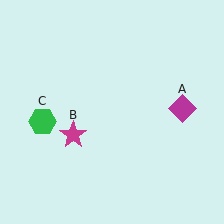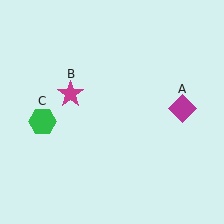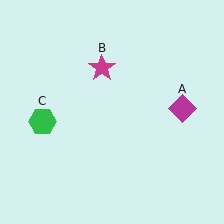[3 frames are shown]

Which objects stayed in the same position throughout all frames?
Magenta diamond (object A) and green hexagon (object C) remained stationary.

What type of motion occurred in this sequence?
The magenta star (object B) rotated clockwise around the center of the scene.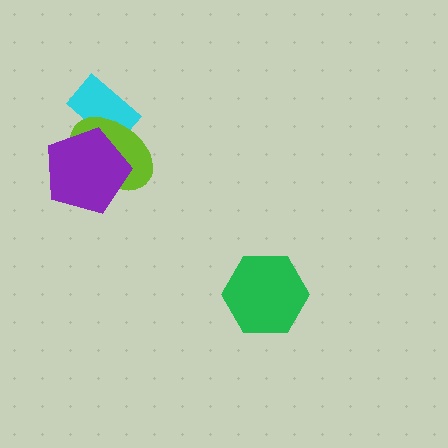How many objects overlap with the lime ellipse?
2 objects overlap with the lime ellipse.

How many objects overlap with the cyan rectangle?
2 objects overlap with the cyan rectangle.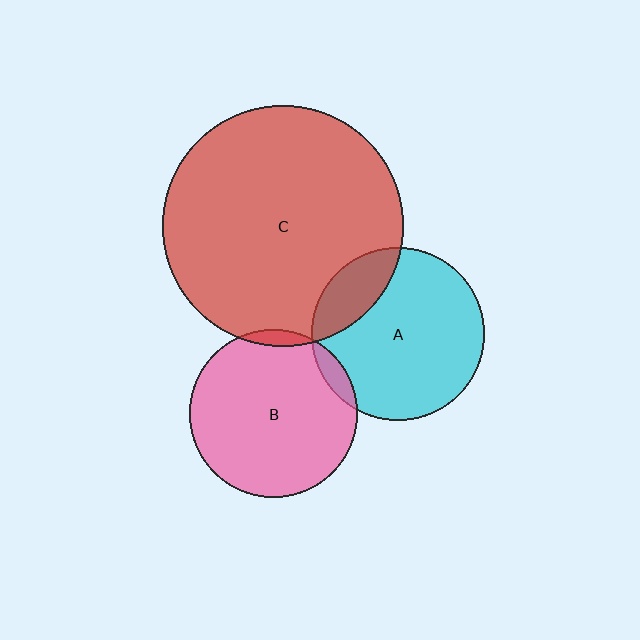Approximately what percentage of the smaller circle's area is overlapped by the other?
Approximately 5%.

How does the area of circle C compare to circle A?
Approximately 1.9 times.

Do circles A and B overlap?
Yes.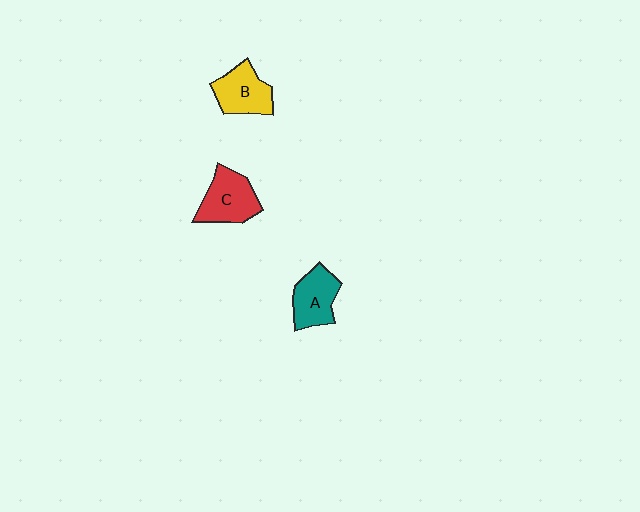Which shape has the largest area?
Shape C (red).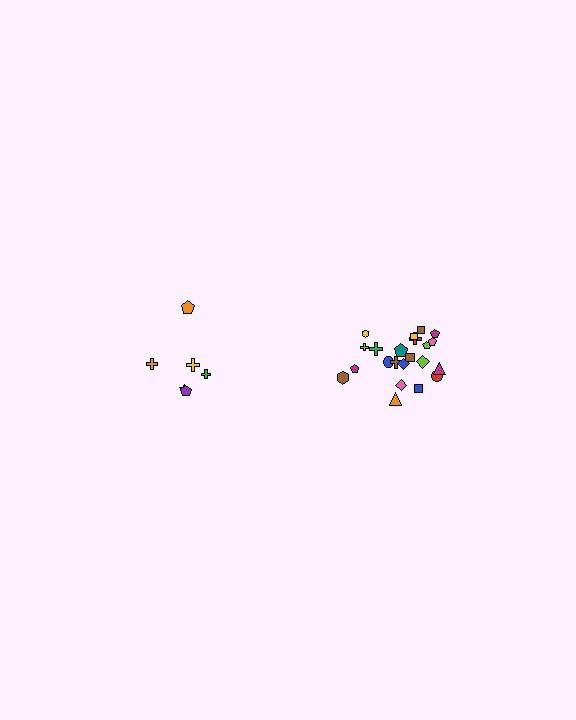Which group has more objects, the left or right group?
The right group.